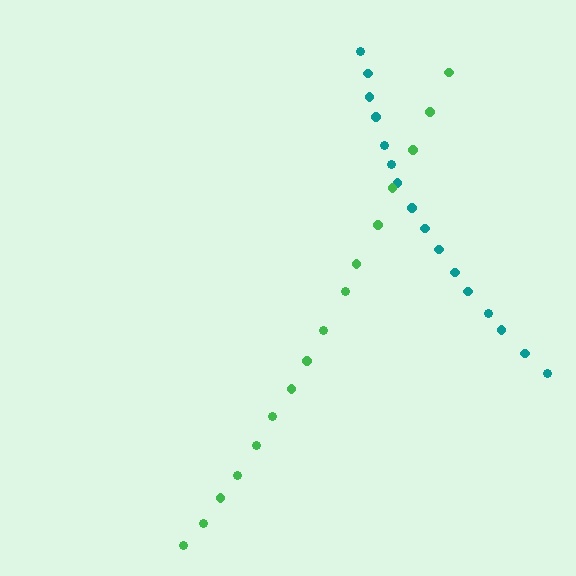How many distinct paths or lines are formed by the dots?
There are 2 distinct paths.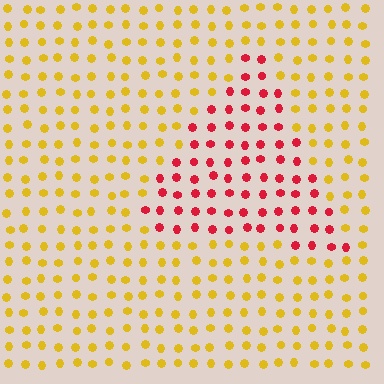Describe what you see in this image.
The image is filled with small yellow elements in a uniform arrangement. A triangle-shaped region is visible where the elements are tinted to a slightly different hue, forming a subtle color boundary.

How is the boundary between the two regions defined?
The boundary is defined purely by a slight shift in hue (about 59 degrees). Spacing, size, and orientation are identical on both sides.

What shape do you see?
I see a triangle.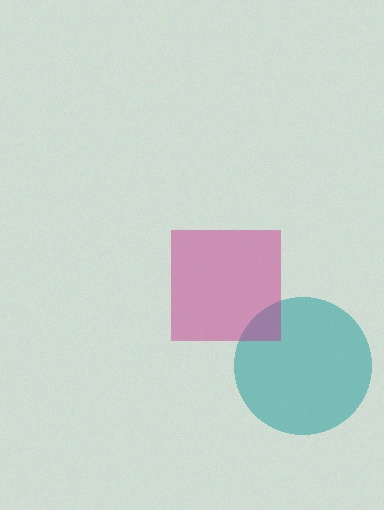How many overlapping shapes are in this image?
There are 2 overlapping shapes in the image.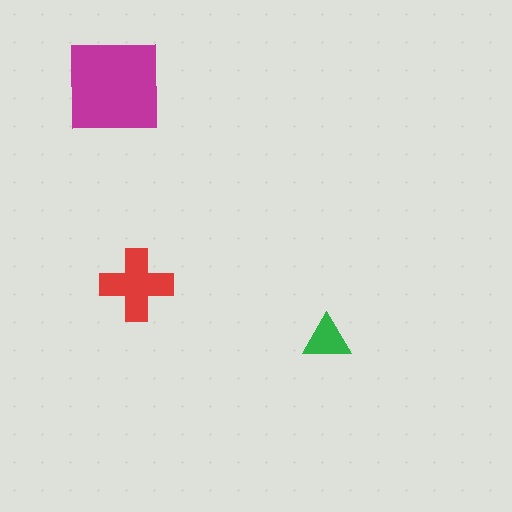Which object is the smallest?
The green triangle.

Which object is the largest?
The magenta square.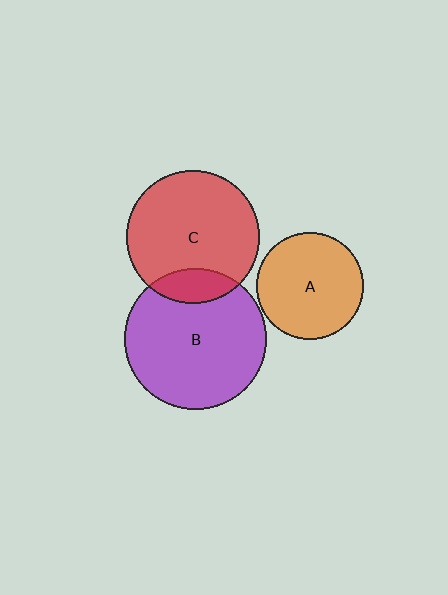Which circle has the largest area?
Circle B (purple).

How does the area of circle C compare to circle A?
Approximately 1.5 times.